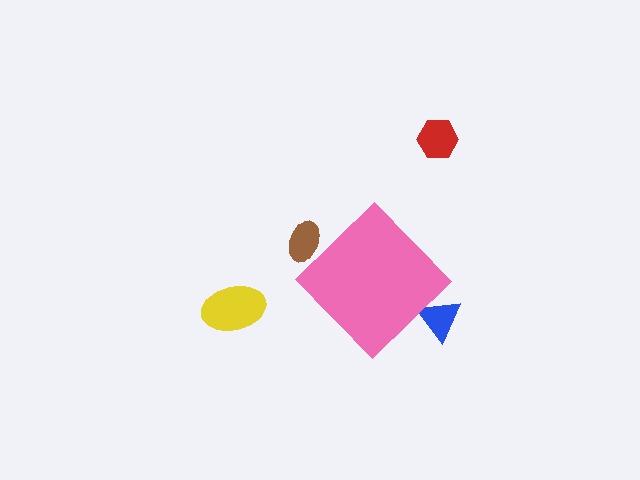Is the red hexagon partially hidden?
No, the red hexagon is fully visible.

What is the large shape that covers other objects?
A pink diamond.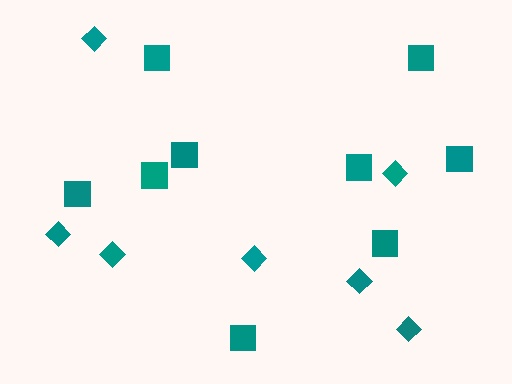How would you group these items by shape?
There are 2 groups: one group of squares (9) and one group of diamonds (7).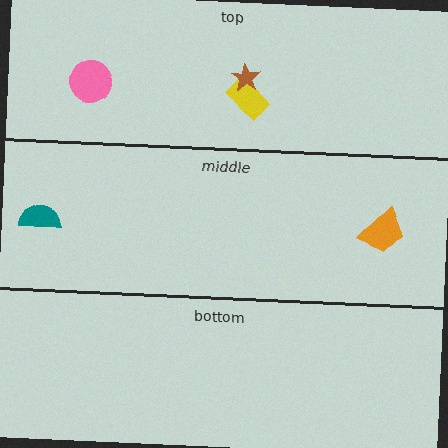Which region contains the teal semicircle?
The middle region.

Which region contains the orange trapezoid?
The middle region.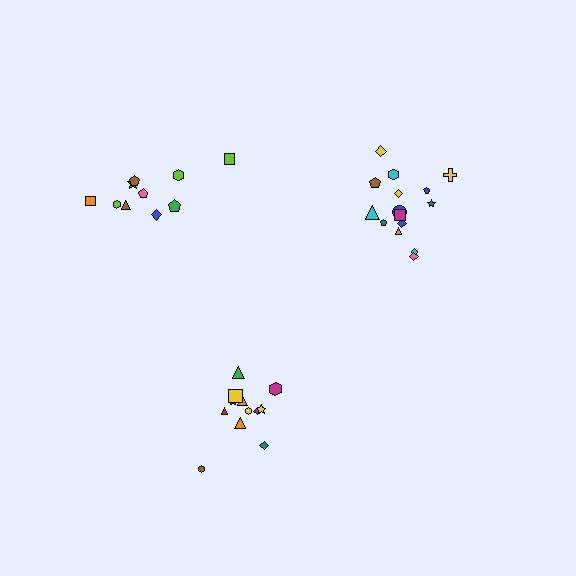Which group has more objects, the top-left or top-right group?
The top-right group.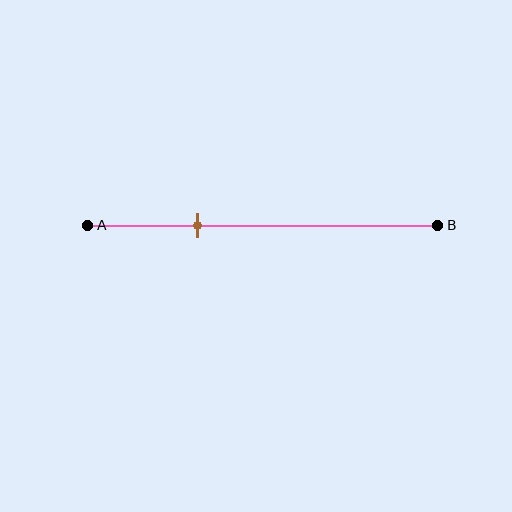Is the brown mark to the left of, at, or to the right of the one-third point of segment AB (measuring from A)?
The brown mark is approximately at the one-third point of segment AB.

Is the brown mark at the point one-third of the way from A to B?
Yes, the mark is approximately at the one-third point.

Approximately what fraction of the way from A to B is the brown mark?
The brown mark is approximately 30% of the way from A to B.